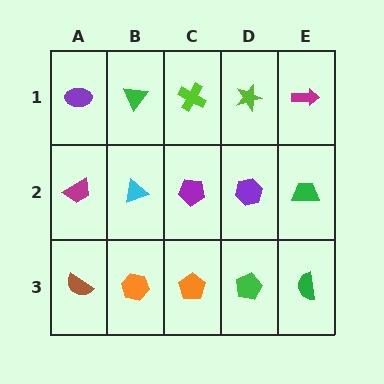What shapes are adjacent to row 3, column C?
A purple pentagon (row 2, column C), an orange hexagon (row 3, column B), a green pentagon (row 3, column D).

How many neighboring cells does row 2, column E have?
3.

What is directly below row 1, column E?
A green trapezoid.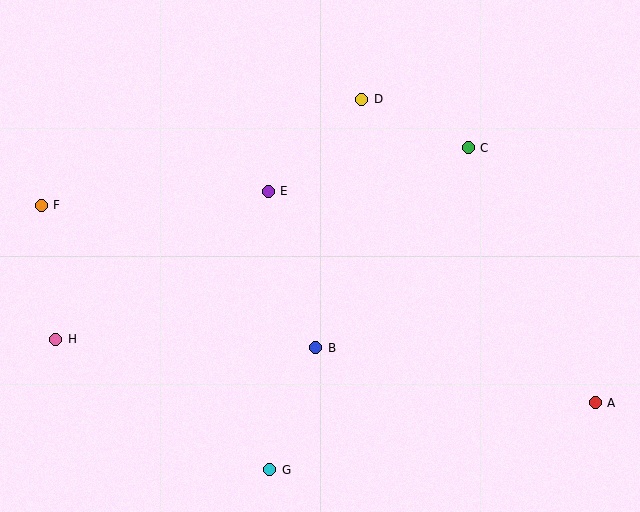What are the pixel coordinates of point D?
Point D is at (362, 99).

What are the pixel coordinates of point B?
Point B is at (316, 348).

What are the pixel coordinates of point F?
Point F is at (41, 205).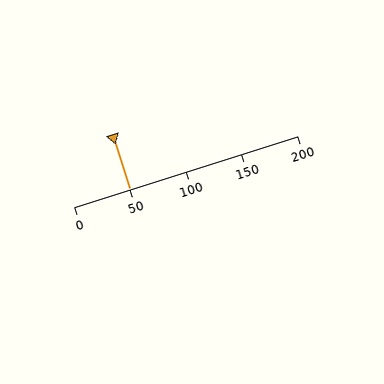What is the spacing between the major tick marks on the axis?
The major ticks are spaced 50 apart.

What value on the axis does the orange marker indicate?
The marker indicates approximately 50.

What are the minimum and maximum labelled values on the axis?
The axis runs from 0 to 200.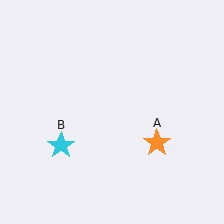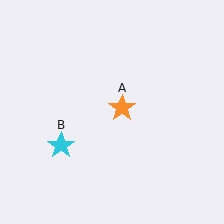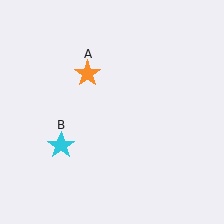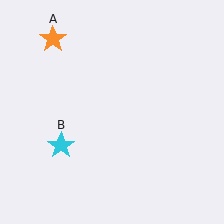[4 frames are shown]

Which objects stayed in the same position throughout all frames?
Cyan star (object B) remained stationary.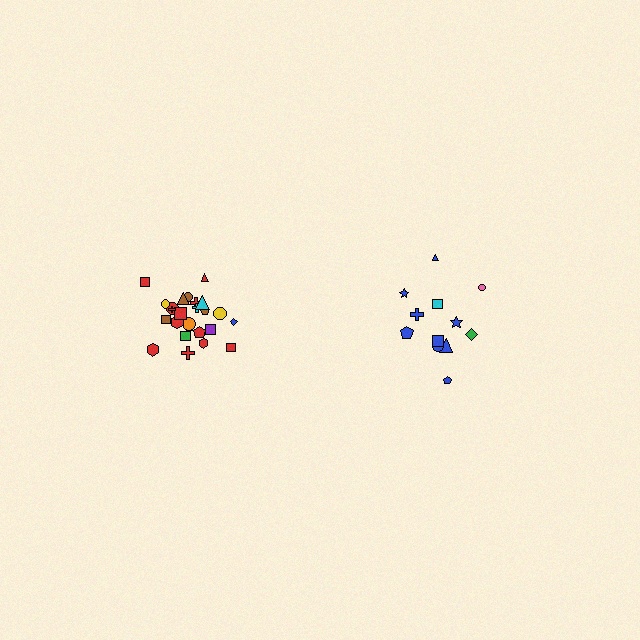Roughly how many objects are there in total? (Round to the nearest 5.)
Roughly 35 objects in total.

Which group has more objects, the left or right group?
The left group.